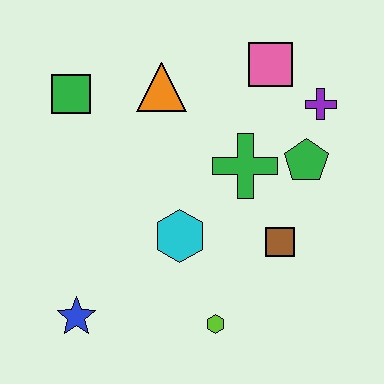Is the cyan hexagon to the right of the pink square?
No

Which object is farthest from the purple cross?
The blue star is farthest from the purple cross.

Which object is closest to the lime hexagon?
The cyan hexagon is closest to the lime hexagon.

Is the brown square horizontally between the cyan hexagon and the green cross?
No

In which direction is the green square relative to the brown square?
The green square is to the left of the brown square.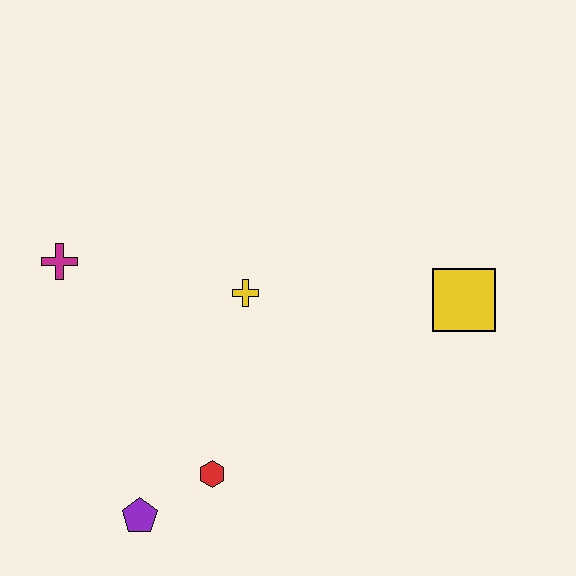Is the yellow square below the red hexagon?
No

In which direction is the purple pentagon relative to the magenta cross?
The purple pentagon is below the magenta cross.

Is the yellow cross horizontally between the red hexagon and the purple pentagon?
No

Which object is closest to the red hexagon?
The purple pentagon is closest to the red hexagon.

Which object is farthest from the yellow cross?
The purple pentagon is farthest from the yellow cross.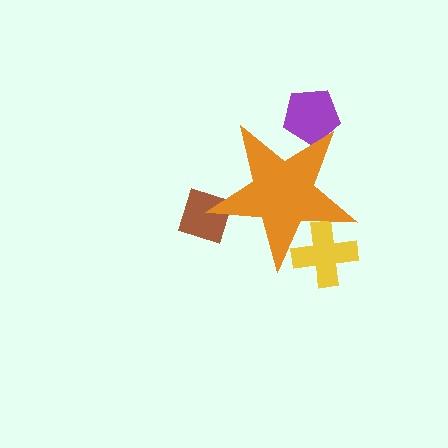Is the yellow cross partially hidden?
Yes, the yellow cross is partially hidden behind the orange star.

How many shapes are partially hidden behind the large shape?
3 shapes are partially hidden.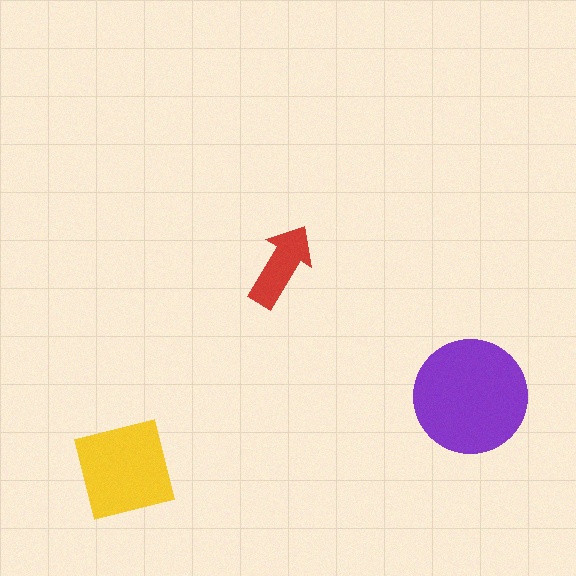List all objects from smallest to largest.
The red arrow, the yellow square, the purple circle.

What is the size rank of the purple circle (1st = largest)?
1st.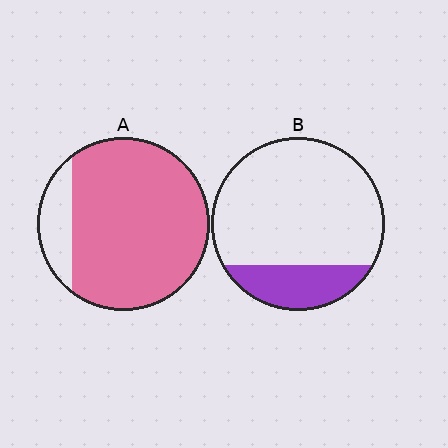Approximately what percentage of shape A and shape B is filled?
A is approximately 85% and B is approximately 20%.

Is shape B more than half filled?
No.